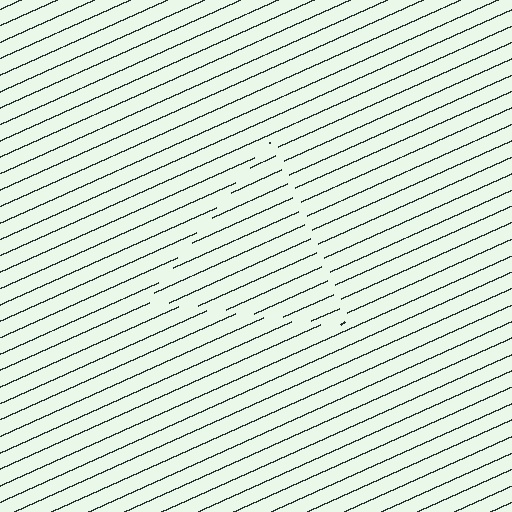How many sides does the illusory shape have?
3 sides — the line-ends trace a triangle.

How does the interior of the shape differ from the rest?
The interior of the shape contains the same grating, shifted by half a period — the contour is defined by the phase discontinuity where line-ends from the inner and outer gratings abut.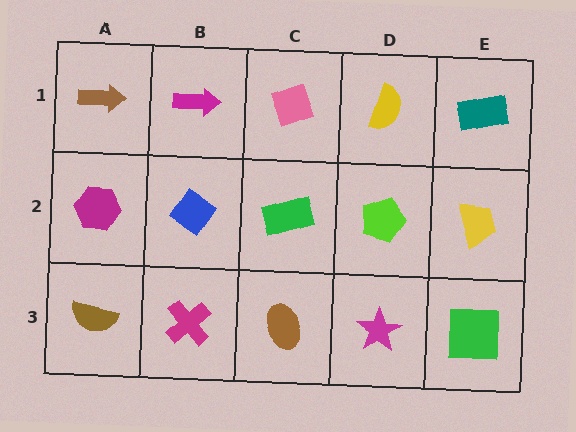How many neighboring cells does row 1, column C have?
3.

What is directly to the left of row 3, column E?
A magenta star.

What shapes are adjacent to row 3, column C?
A green rectangle (row 2, column C), a magenta cross (row 3, column B), a magenta star (row 3, column D).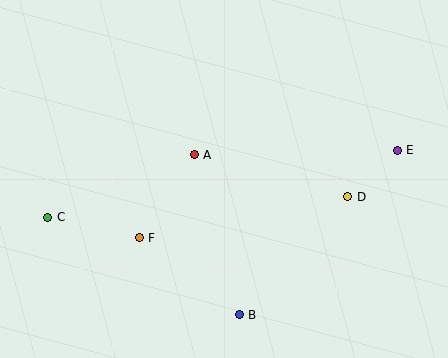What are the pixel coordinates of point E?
Point E is at (397, 150).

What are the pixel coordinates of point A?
Point A is at (194, 155).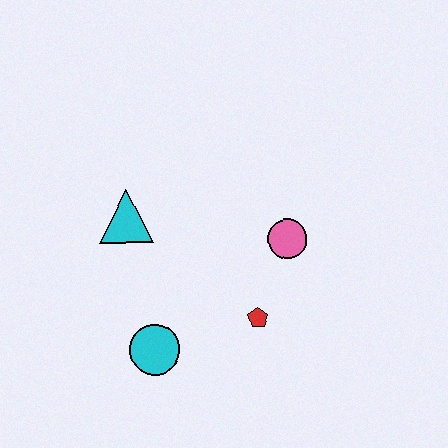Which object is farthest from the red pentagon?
The cyan triangle is farthest from the red pentagon.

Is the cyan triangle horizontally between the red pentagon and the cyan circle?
No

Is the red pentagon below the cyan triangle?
Yes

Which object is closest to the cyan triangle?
The cyan circle is closest to the cyan triangle.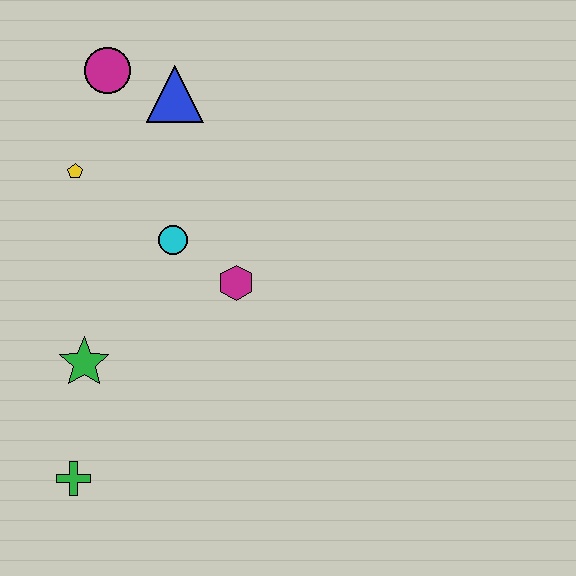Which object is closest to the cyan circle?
The magenta hexagon is closest to the cyan circle.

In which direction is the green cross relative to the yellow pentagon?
The green cross is below the yellow pentagon.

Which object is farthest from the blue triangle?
The green cross is farthest from the blue triangle.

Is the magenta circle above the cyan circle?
Yes